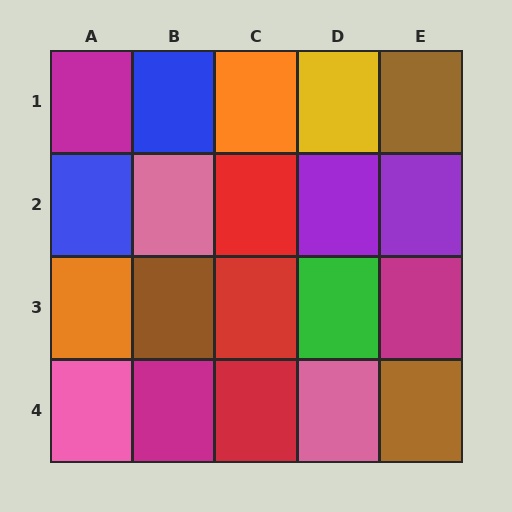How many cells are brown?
3 cells are brown.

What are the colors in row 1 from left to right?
Magenta, blue, orange, yellow, brown.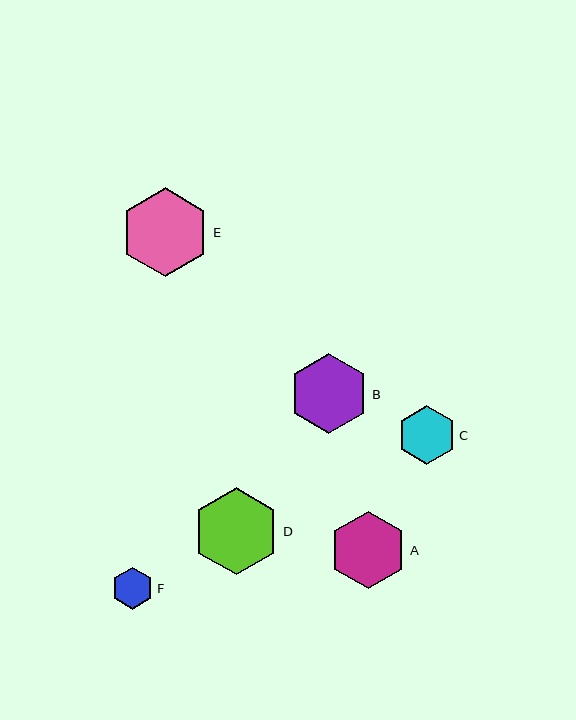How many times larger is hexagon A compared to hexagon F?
Hexagon A is approximately 1.9 times the size of hexagon F.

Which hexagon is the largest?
Hexagon E is the largest with a size of approximately 89 pixels.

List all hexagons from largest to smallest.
From largest to smallest: E, D, B, A, C, F.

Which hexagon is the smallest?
Hexagon F is the smallest with a size of approximately 42 pixels.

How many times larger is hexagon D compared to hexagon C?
Hexagon D is approximately 1.5 times the size of hexagon C.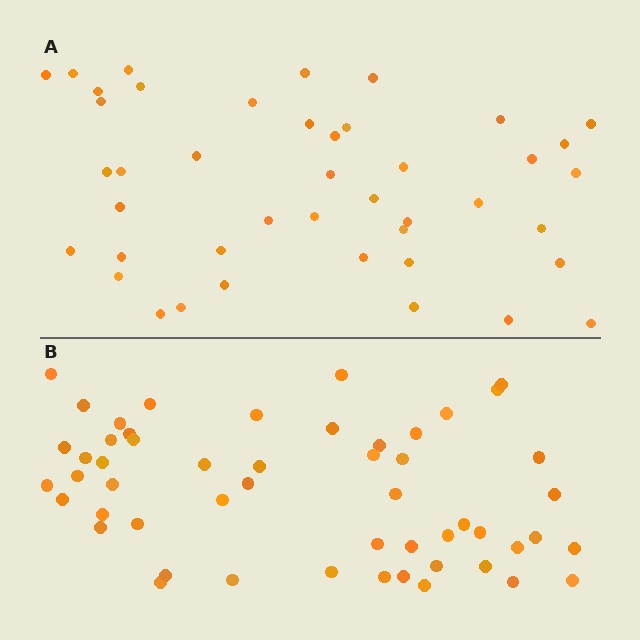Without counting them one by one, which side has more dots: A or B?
Region B (the bottom region) has more dots.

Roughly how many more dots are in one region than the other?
Region B has roughly 10 or so more dots than region A.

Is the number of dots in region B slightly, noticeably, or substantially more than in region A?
Region B has only slightly more — the two regions are fairly close. The ratio is roughly 1.2 to 1.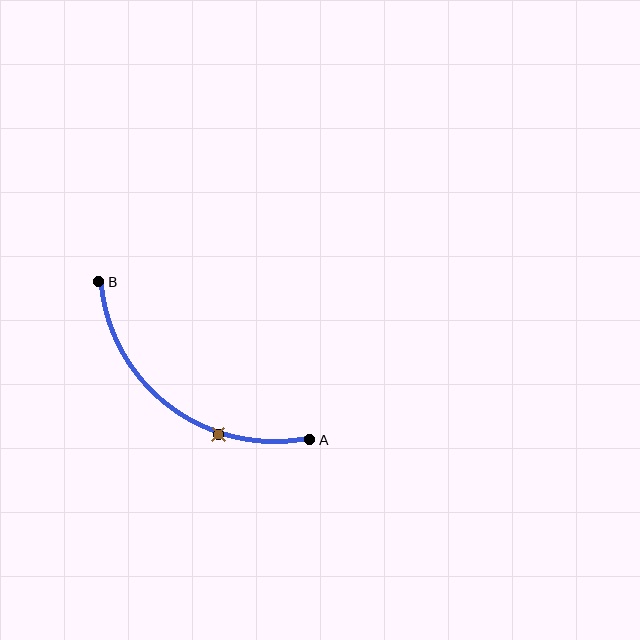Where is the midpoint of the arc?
The arc midpoint is the point on the curve farthest from the straight line joining A and B. It sits below and to the left of that line.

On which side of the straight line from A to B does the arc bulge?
The arc bulges below and to the left of the straight line connecting A and B.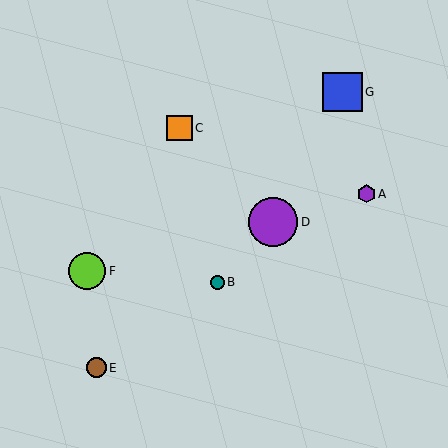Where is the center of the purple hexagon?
The center of the purple hexagon is at (367, 194).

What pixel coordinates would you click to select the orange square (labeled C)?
Click at (179, 128) to select the orange square C.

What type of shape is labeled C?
Shape C is an orange square.